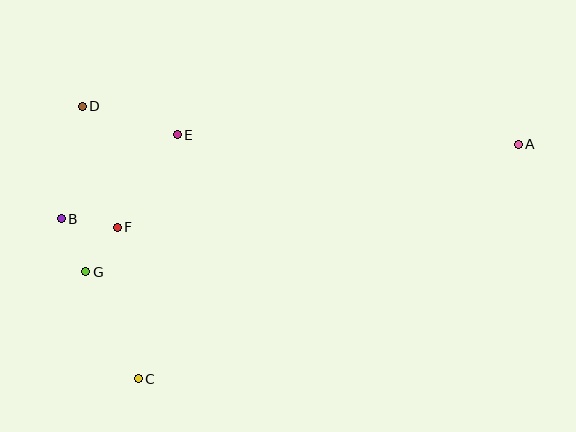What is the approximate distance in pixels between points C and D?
The distance between C and D is approximately 278 pixels.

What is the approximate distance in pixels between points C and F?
The distance between C and F is approximately 153 pixels.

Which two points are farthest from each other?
Points A and B are farthest from each other.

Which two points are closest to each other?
Points F and G are closest to each other.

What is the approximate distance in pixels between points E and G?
The distance between E and G is approximately 165 pixels.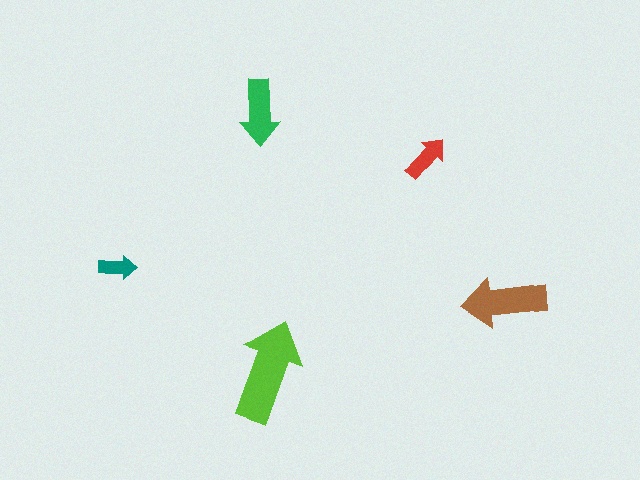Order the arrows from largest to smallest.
the lime one, the brown one, the green one, the red one, the teal one.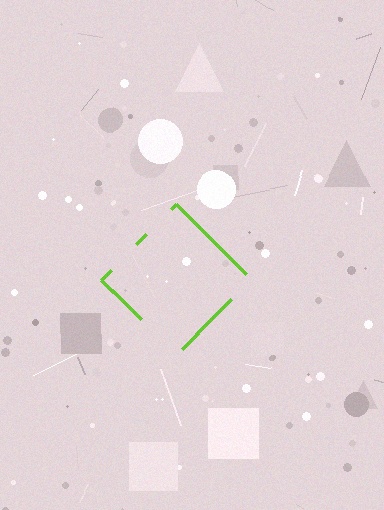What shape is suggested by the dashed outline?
The dashed outline suggests a diamond.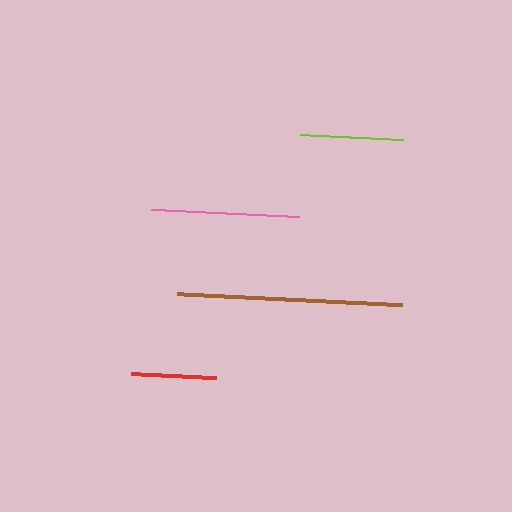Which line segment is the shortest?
The red line is the shortest at approximately 85 pixels.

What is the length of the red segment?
The red segment is approximately 85 pixels long.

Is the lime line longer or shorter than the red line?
The lime line is longer than the red line.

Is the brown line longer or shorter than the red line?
The brown line is longer than the red line.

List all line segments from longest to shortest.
From longest to shortest: brown, pink, lime, red.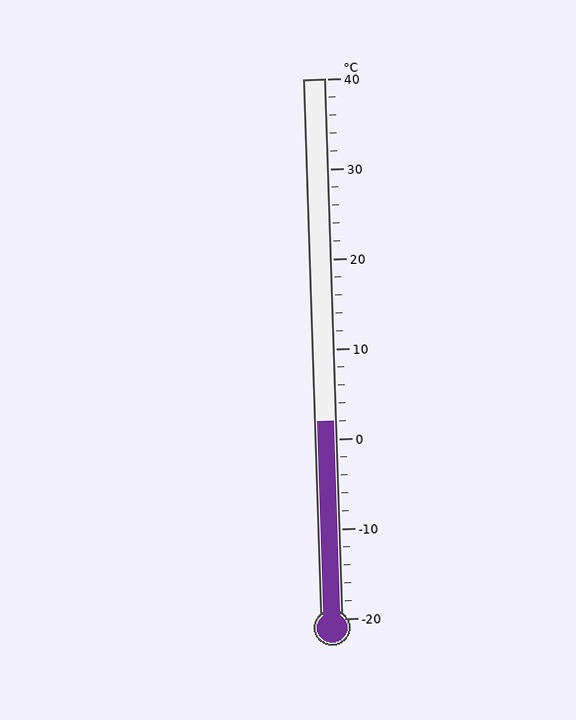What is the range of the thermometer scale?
The thermometer scale ranges from -20°C to 40°C.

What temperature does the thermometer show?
The thermometer shows approximately 2°C.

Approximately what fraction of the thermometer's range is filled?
The thermometer is filled to approximately 35% of its range.